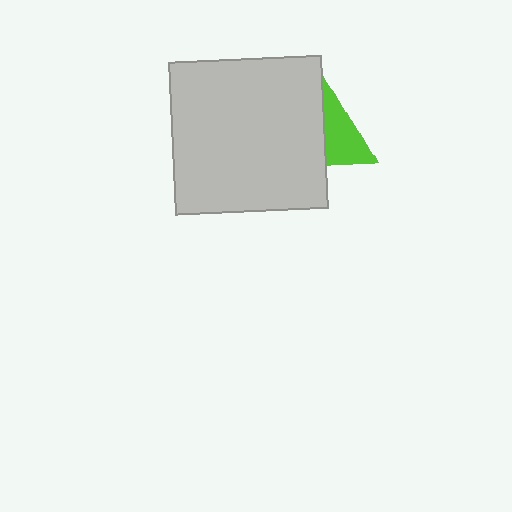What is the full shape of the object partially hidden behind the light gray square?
The partially hidden object is a lime triangle.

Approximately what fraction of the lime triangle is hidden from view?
Roughly 67% of the lime triangle is hidden behind the light gray square.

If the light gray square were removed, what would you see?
You would see the complete lime triangle.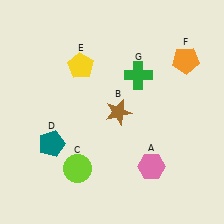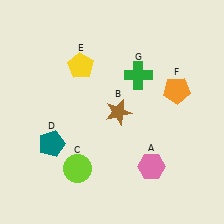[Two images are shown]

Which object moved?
The orange pentagon (F) moved down.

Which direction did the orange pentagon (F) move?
The orange pentagon (F) moved down.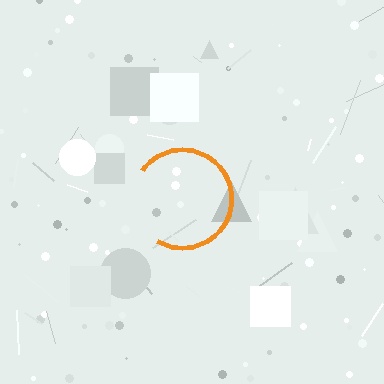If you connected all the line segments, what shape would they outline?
They would outline a circle.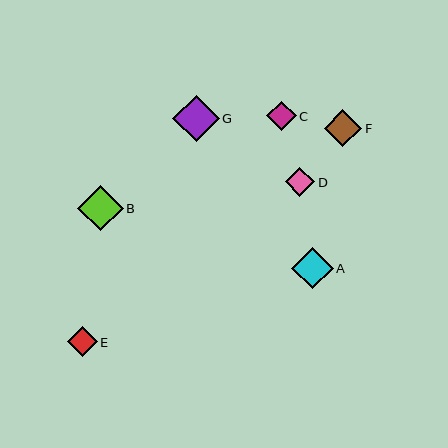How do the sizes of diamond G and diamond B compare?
Diamond G and diamond B are approximately the same size.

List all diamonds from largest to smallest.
From largest to smallest: G, B, A, F, E, C, D.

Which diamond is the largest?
Diamond G is the largest with a size of approximately 46 pixels.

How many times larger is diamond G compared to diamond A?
Diamond G is approximately 1.1 times the size of diamond A.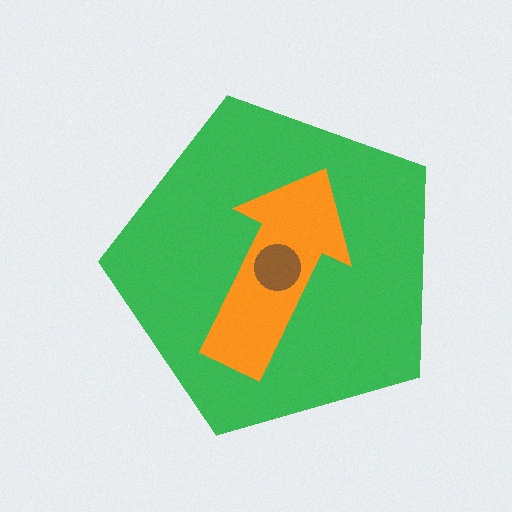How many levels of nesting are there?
3.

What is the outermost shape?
The green pentagon.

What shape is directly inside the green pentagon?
The orange arrow.